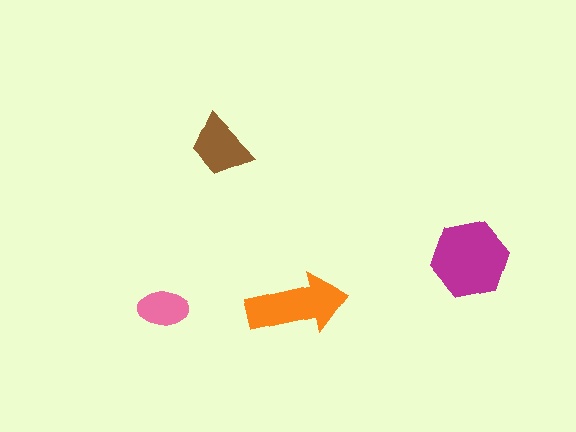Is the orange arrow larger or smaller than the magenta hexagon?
Smaller.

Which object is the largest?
The magenta hexagon.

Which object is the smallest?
The pink ellipse.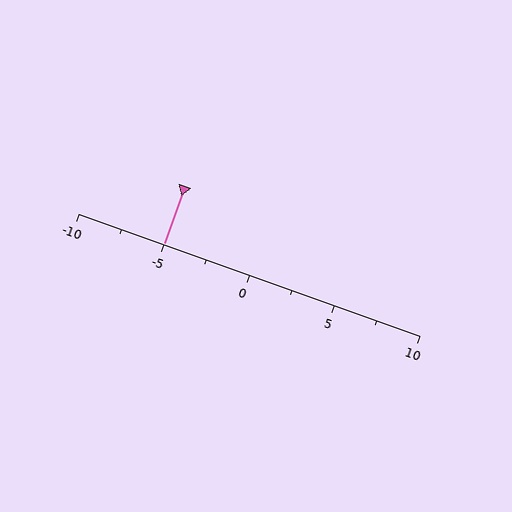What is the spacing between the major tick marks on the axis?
The major ticks are spaced 5 apart.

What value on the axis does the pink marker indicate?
The marker indicates approximately -5.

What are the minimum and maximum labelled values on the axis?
The axis runs from -10 to 10.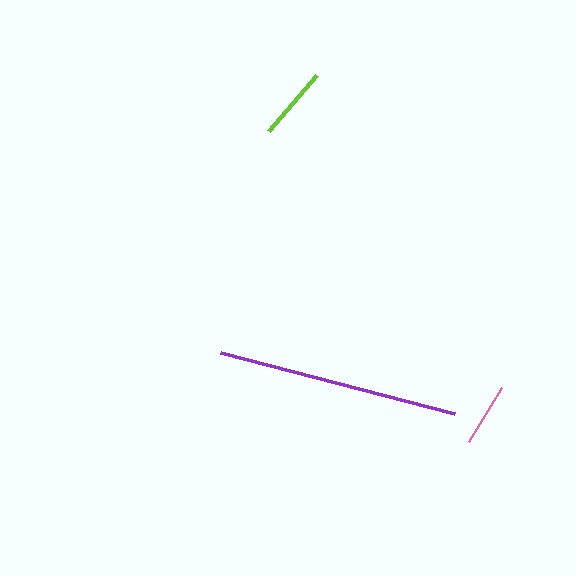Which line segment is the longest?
The purple line is the longest at approximately 242 pixels.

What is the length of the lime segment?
The lime segment is approximately 74 pixels long.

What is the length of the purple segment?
The purple segment is approximately 242 pixels long.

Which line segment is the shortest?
The pink line is the shortest at approximately 63 pixels.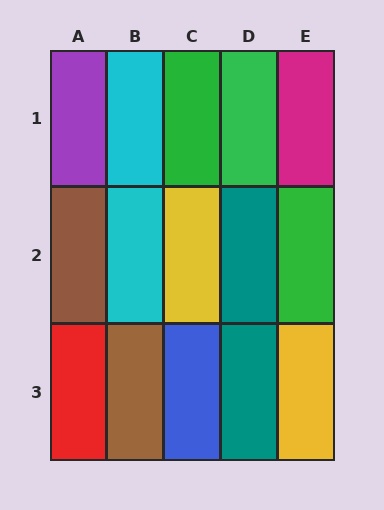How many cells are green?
3 cells are green.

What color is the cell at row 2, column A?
Brown.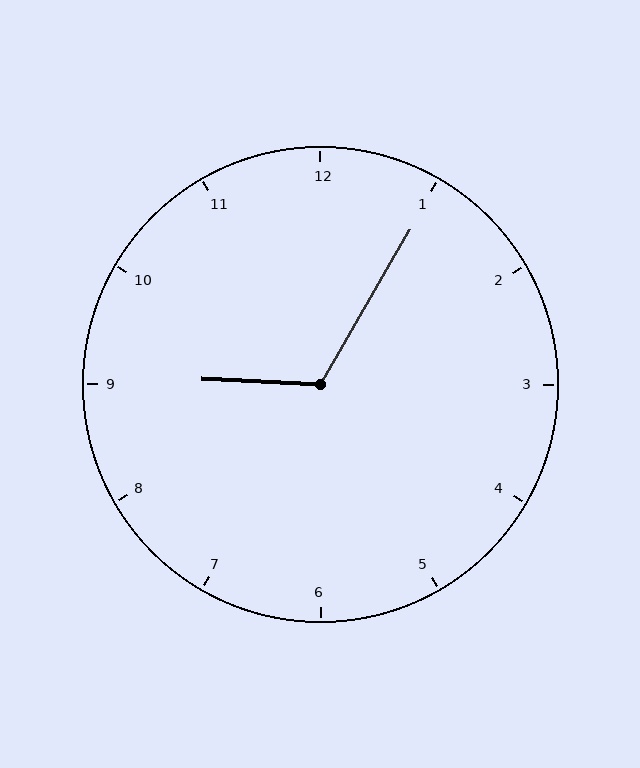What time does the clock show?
9:05.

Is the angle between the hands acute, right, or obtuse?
It is obtuse.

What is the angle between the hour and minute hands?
Approximately 118 degrees.